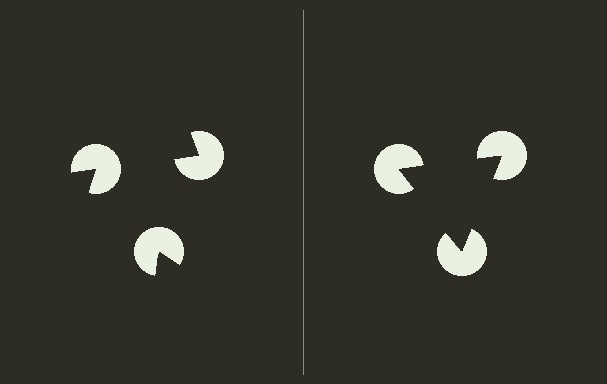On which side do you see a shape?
An illusory triangle appears on the right side. On the left side the wedge cuts are rotated, so no coherent shape forms.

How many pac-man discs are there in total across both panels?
6 — 3 on each side.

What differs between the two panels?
The pac-man discs are positioned identically on both sides; only the wedge orientations differ. On the right they align to a triangle; on the left they are misaligned.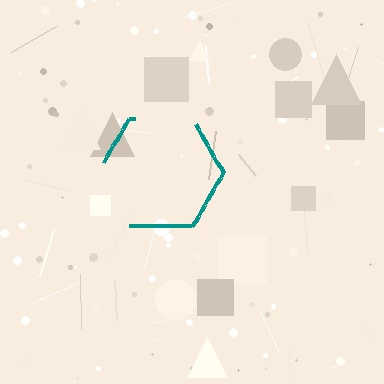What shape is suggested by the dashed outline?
The dashed outline suggests a hexagon.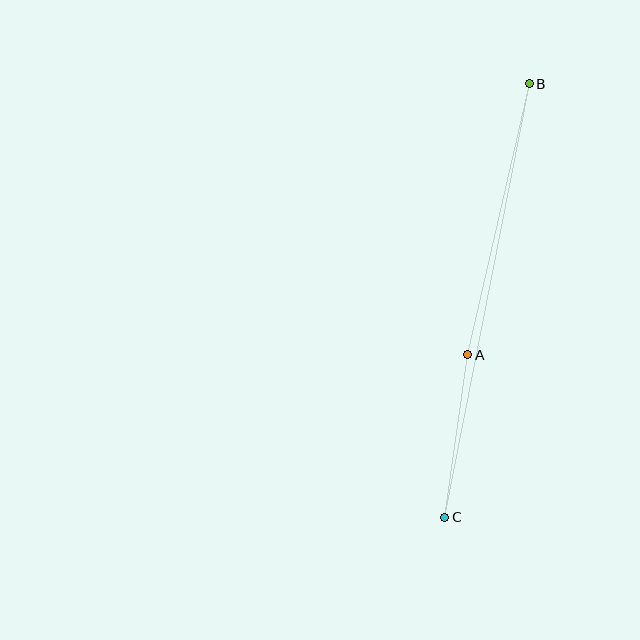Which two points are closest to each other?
Points A and C are closest to each other.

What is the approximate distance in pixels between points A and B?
The distance between A and B is approximately 278 pixels.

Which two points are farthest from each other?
Points B and C are farthest from each other.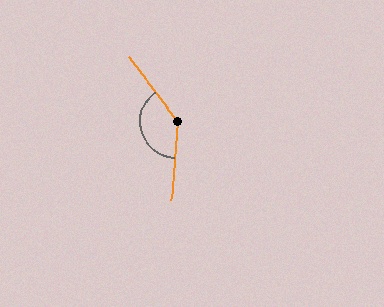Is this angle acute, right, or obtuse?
It is obtuse.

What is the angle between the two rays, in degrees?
Approximately 138 degrees.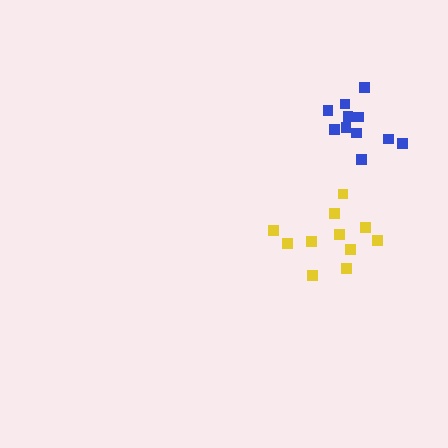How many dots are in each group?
Group 1: 11 dots, Group 2: 11 dots (22 total).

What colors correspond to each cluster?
The clusters are colored: yellow, blue.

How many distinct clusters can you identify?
There are 2 distinct clusters.